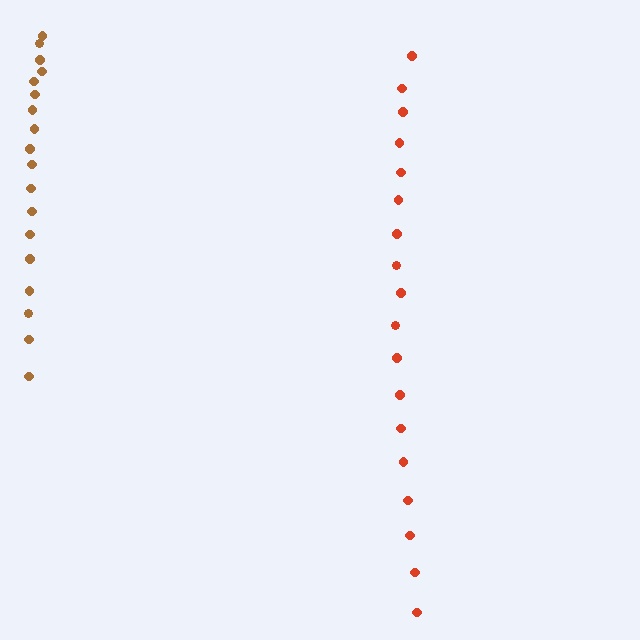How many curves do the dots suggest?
There are 2 distinct paths.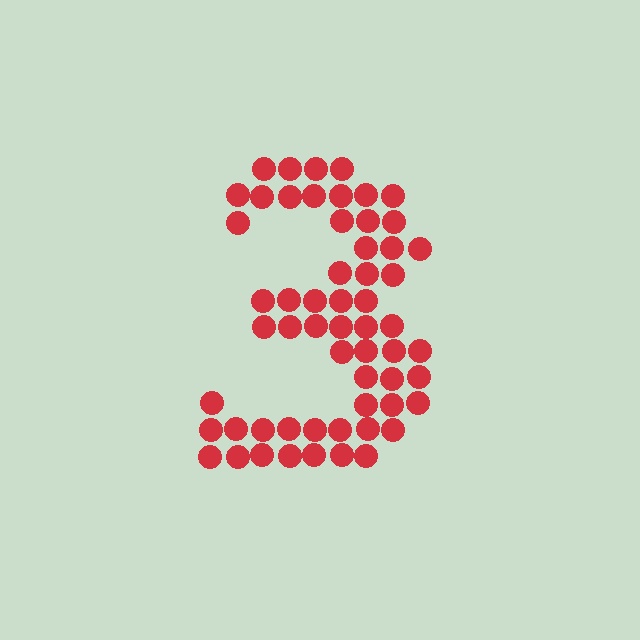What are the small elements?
The small elements are circles.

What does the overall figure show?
The overall figure shows the digit 3.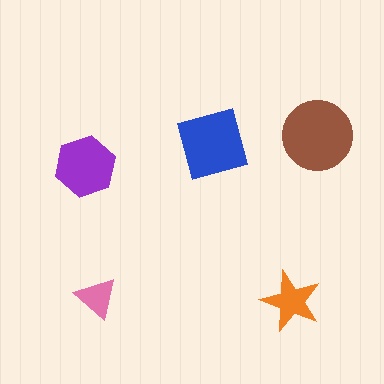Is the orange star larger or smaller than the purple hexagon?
Smaller.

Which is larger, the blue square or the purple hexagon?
The blue square.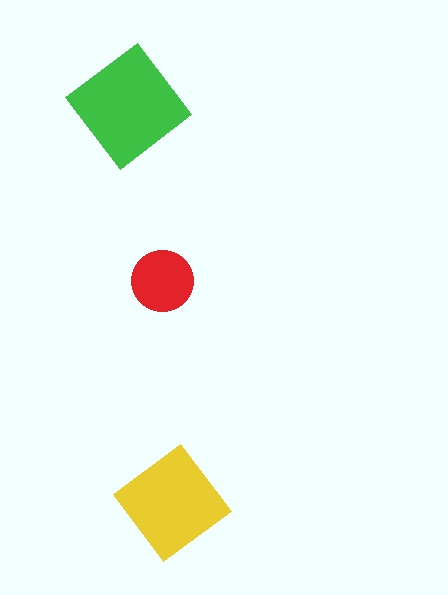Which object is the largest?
The green diamond.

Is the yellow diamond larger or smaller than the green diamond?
Smaller.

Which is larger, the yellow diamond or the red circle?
The yellow diamond.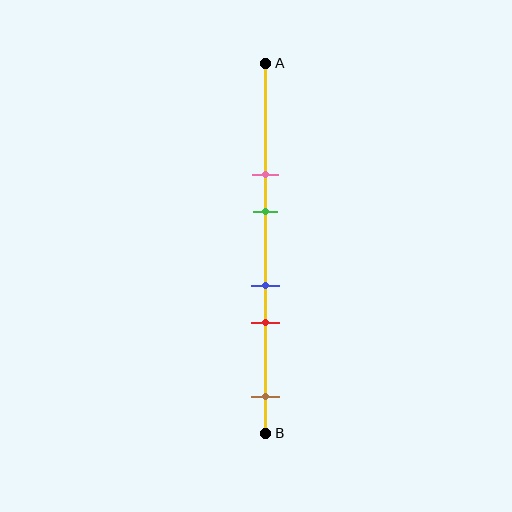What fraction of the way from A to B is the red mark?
The red mark is approximately 70% (0.7) of the way from A to B.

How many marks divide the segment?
There are 5 marks dividing the segment.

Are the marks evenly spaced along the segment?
No, the marks are not evenly spaced.